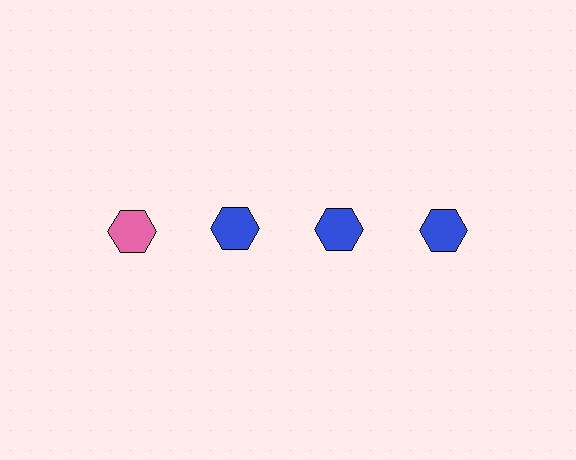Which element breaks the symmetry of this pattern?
The pink hexagon in the top row, leftmost column breaks the symmetry. All other shapes are blue hexagons.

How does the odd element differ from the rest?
It has a different color: pink instead of blue.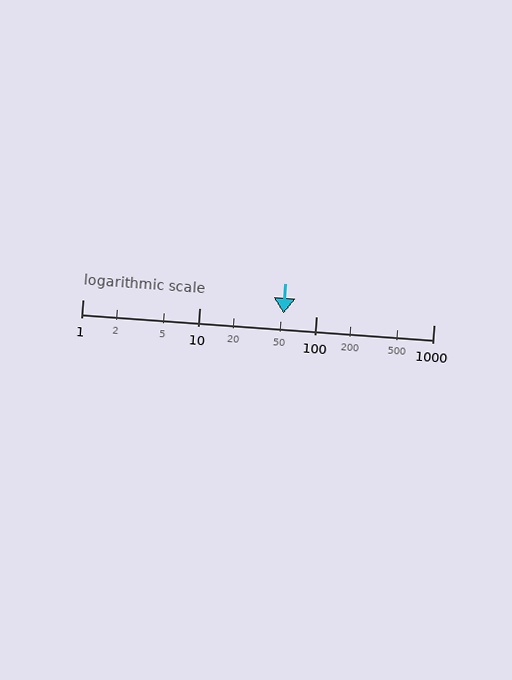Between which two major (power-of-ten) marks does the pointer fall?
The pointer is between 10 and 100.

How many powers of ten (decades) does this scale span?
The scale spans 3 decades, from 1 to 1000.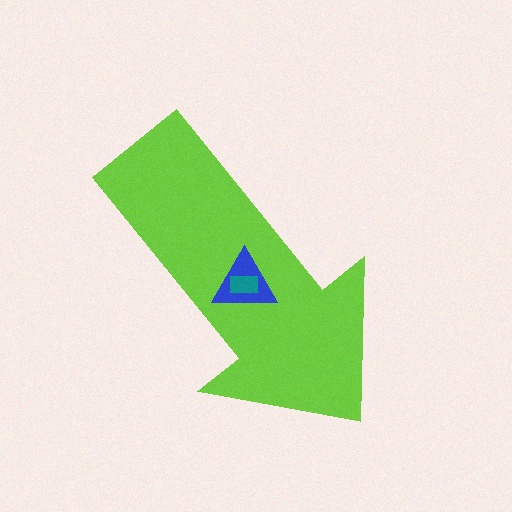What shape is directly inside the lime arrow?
The blue triangle.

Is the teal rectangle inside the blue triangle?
Yes.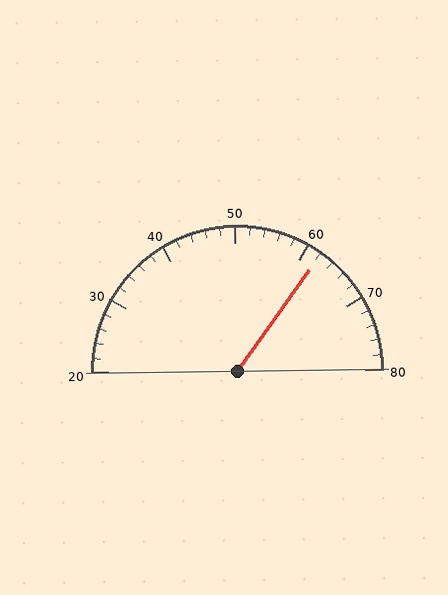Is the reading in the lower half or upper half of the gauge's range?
The reading is in the upper half of the range (20 to 80).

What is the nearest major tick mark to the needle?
The nearest major tick mark is 60.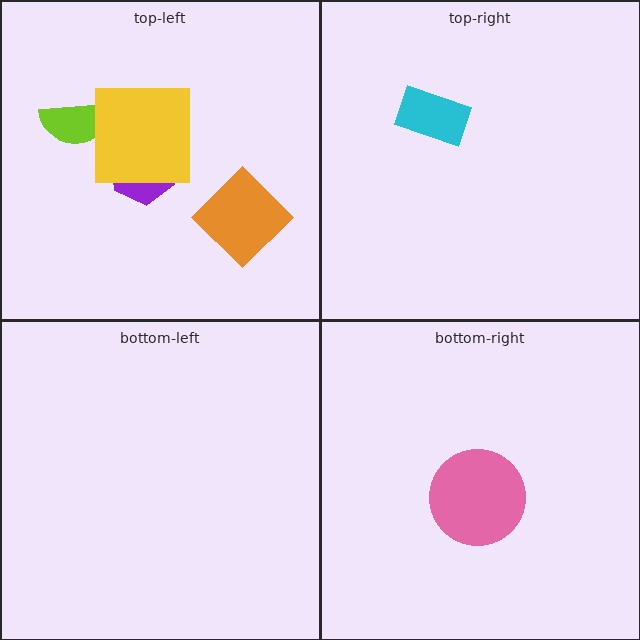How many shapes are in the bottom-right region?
1.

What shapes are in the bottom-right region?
The pink circle.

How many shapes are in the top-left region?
4.